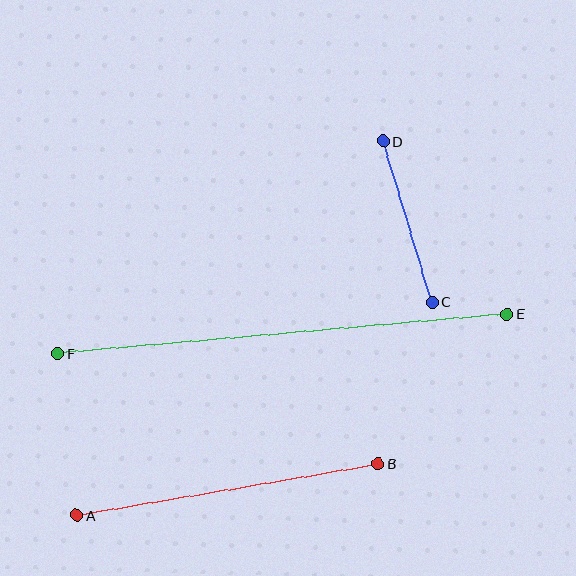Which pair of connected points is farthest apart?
Points E and F are farthest apart.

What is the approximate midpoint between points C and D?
The midpoint is at approximately (407, 222) pixels.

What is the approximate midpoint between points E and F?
The midpoint is at approximately (282, 334) pixels.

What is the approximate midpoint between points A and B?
The midpoint is at approximately (228, 489) pixels.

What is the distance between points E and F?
The distance is approximately 451 pixels.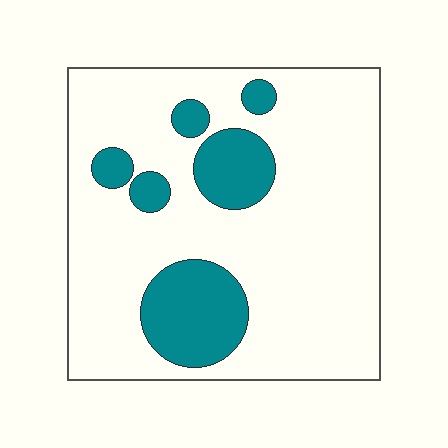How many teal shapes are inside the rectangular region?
6.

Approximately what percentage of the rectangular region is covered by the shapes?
Approximately 20%.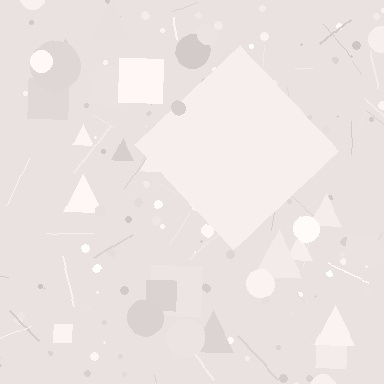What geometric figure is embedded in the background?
A diamond is embedded in the background.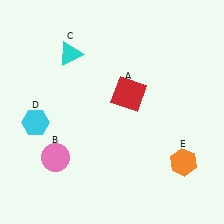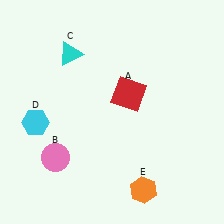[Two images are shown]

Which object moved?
The orange hexagon (E) moved left.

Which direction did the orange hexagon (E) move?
The orange hexagon (E) moved left.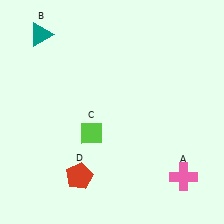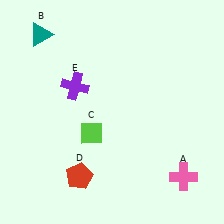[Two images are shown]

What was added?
A purple cross (E) was added in Image 2.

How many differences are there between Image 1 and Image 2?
There is 1 difference between the two images.